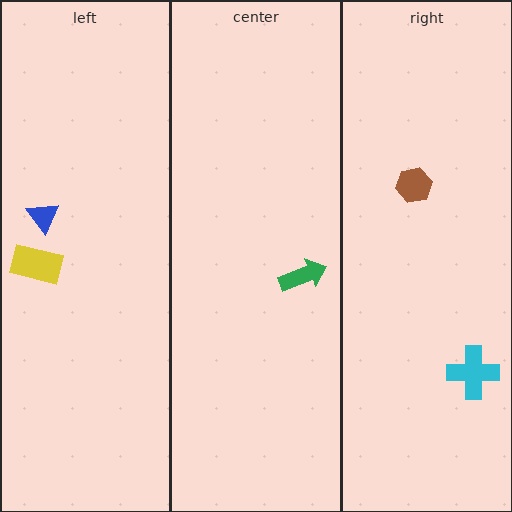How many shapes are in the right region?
2.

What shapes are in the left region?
The blue triangle, the yellow rectangle.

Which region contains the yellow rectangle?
The left region.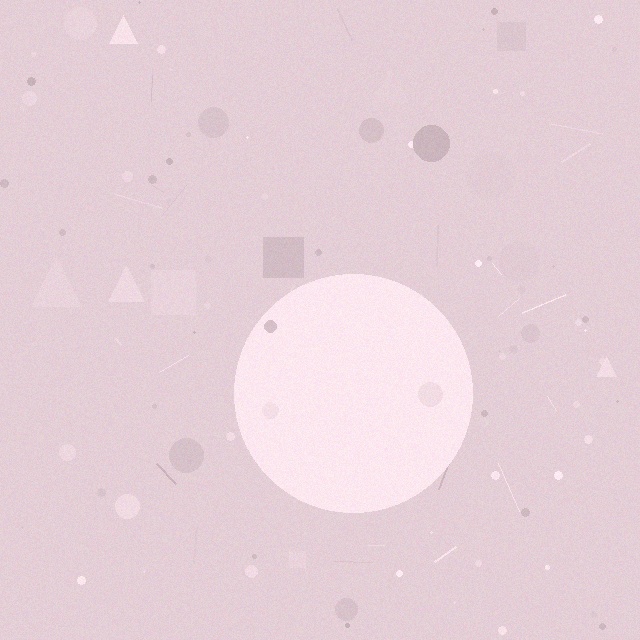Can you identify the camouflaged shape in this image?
The camouflaged shape is a circle.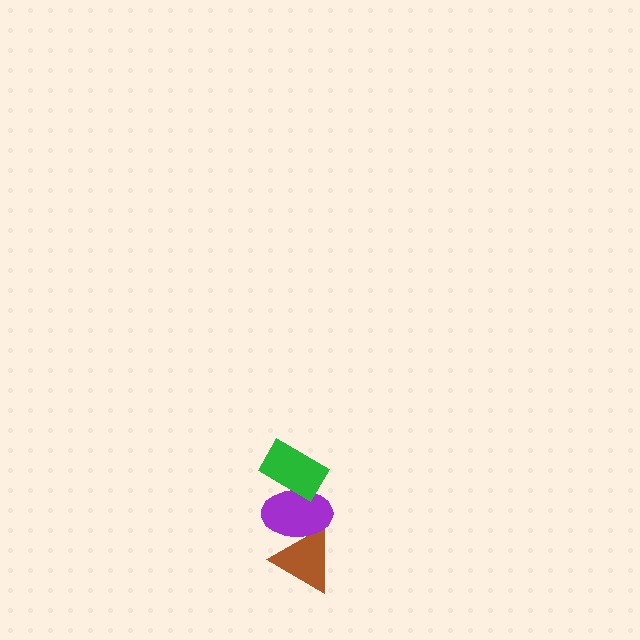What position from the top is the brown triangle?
The brown triangle is 3rd from the top.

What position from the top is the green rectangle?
The green rectangle is 1st from the top.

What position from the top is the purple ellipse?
The purple ellipse is 2nd from the top.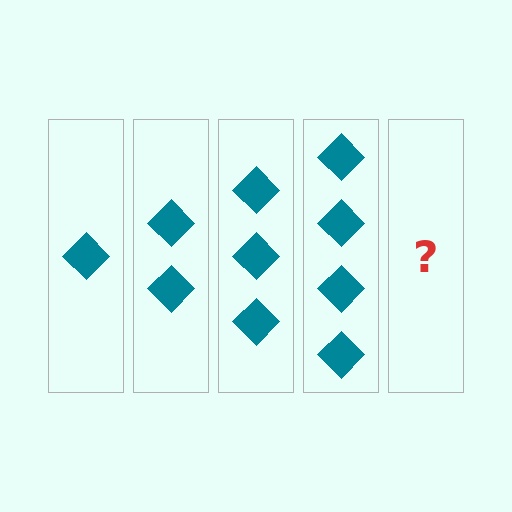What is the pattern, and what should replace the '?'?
The pattern is that each step adds one more diamond. The '?' should be 5 diamonds.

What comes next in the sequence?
The next element should be 5 diamonds.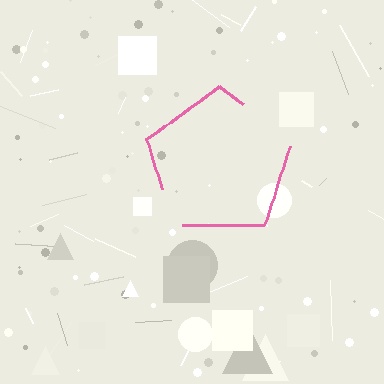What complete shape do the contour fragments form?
The contour fragments form a pentagon.